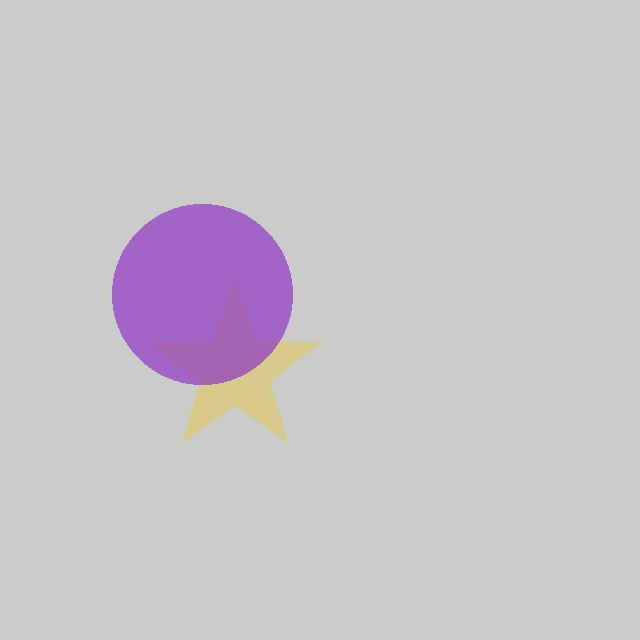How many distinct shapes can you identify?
There are 2 distinct shapes: a yellow star, a purple circle.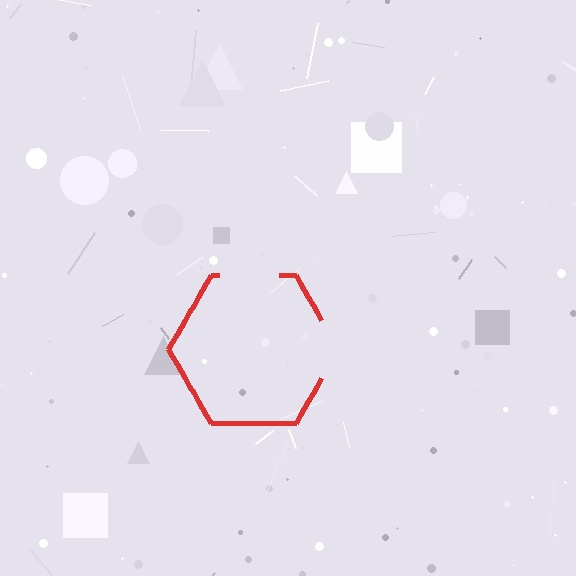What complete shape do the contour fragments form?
The contour fragments form a hexagon.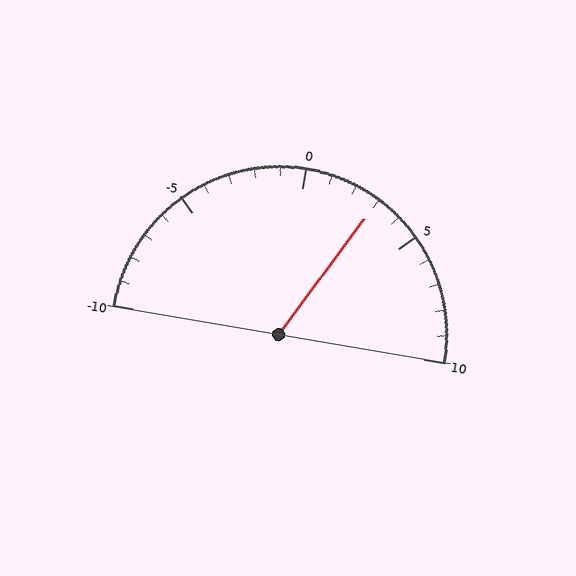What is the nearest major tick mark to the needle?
The nearest major tick mark is 5.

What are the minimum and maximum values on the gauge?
The gauge ranges from -10 to 10.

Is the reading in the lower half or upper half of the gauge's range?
The reading is in the upper half of the range (-10 to 10).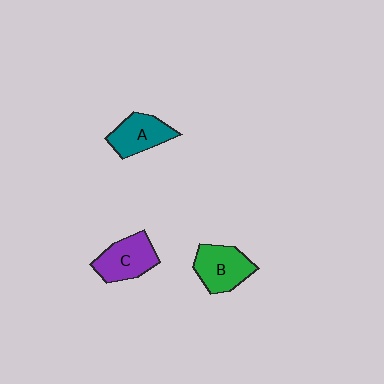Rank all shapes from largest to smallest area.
From largest to smallest: C (purple), B (green), A (teal).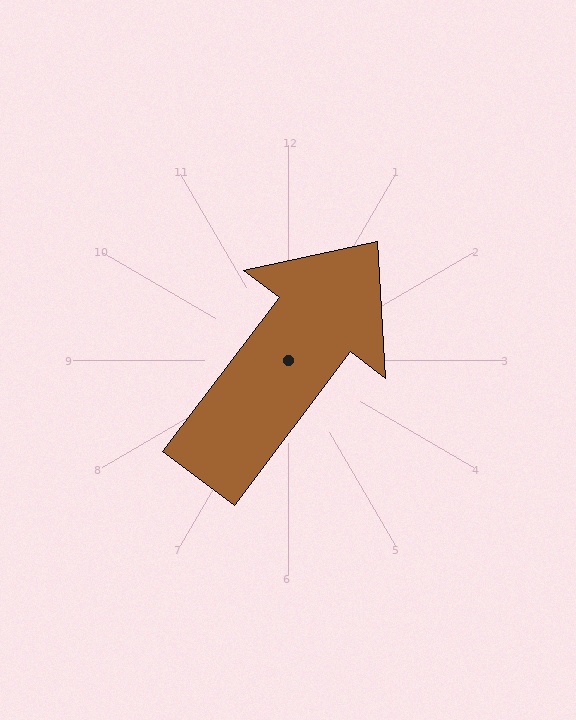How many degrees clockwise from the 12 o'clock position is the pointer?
Approximately 37 degrees.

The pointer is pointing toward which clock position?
Roughly 1 o'clock.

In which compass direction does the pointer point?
Northeast.